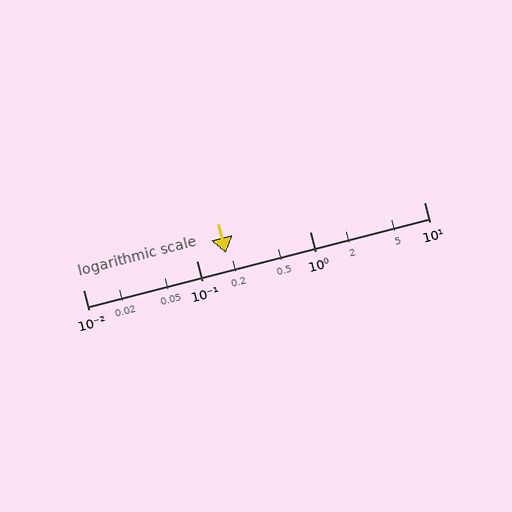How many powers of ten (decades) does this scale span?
The scale spans 3 decades, from 0.01 to 10.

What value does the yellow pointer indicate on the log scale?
The pointer indicates approximately 0.18.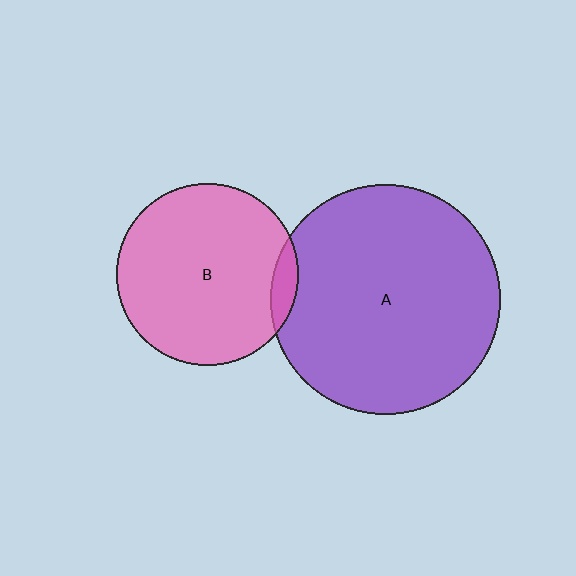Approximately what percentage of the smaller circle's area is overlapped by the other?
Approximately 5%.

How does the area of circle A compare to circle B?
Approximately 1.6 times.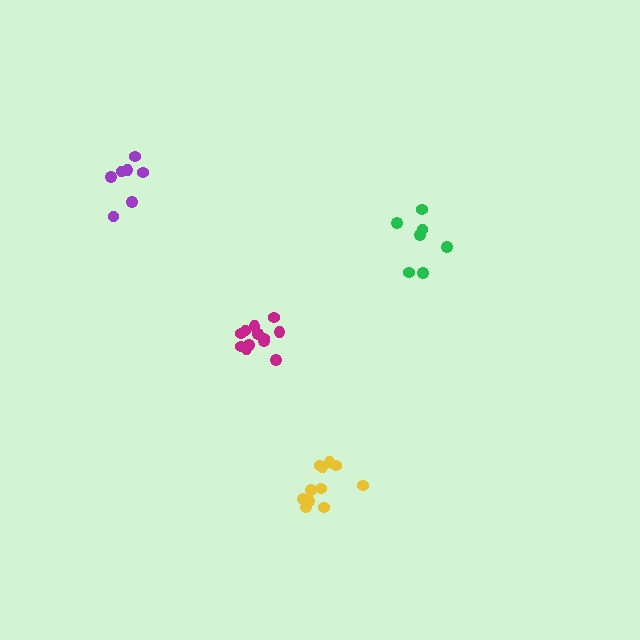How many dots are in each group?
Group 1: 7 dots, Group 2: 7 dots, Group 3: 12 dots, Group 4: 11 dots (37 total).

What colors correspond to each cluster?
The clusters are colored: green, purple, magenta, yellow.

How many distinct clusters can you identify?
There are 4 distinct clusters.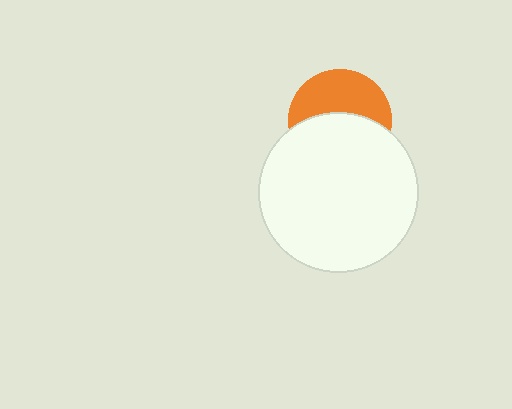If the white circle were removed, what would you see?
You would see the complete orange circle.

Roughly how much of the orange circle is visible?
About half of it is visible (roughly 47%).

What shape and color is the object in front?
The object in front is a white circle.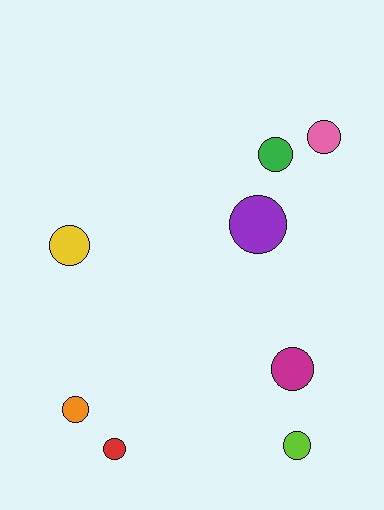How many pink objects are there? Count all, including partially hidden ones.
There is 1 pink object.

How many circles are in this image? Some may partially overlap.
There are 8 circles.